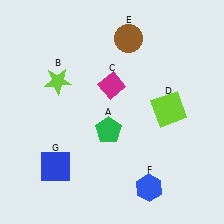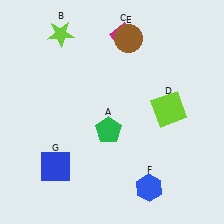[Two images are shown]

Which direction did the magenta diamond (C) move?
The magenta diamond (C) moved up.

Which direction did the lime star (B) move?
The lime star (B) moved up.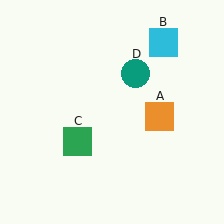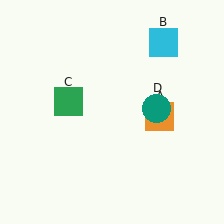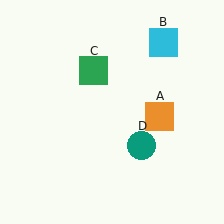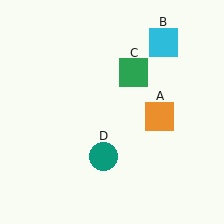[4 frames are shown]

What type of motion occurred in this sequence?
The green square (object C), teal circle (object D) rotated clockwise around the center of the scene.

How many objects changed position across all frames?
2 objects changed position: green square (object C), teal circle (object D).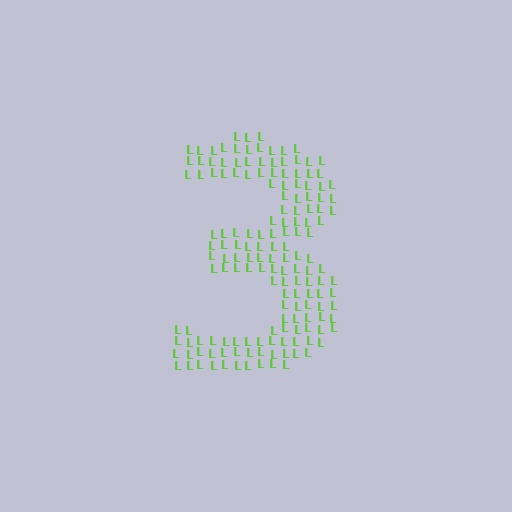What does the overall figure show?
The overall figure shows the digit 3.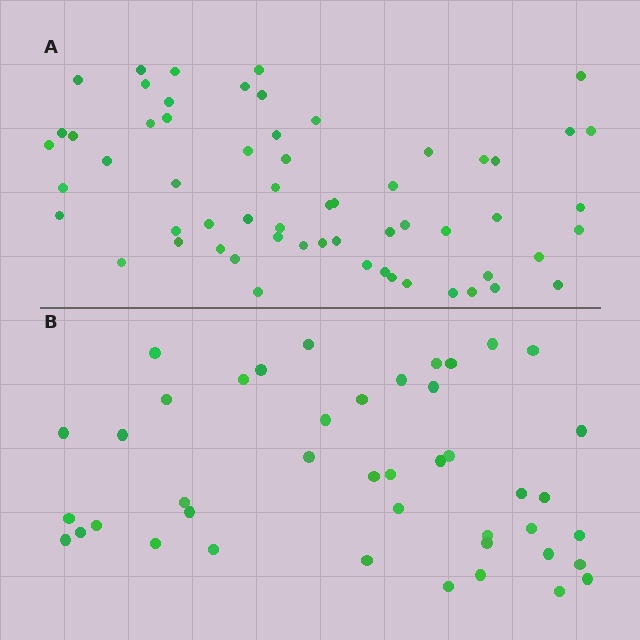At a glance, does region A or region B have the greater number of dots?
Region A (the top region) has more dots.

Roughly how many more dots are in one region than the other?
Region A has approximately 15 more dots than region B.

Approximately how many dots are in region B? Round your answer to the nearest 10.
About 40 dots. (The exact count is 43, which rounds to 40.)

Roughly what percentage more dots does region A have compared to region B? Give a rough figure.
About 40% more.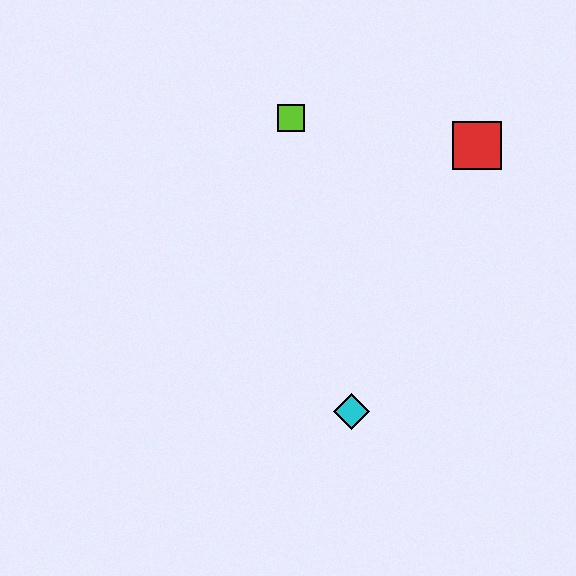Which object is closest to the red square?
The lime square is closest to the red square.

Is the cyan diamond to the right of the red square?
No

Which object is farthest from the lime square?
The cyan diamond is farthest from the lime square.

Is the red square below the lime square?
Yes